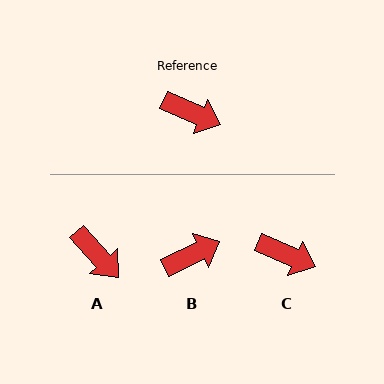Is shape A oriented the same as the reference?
No, it is off by about 25 degrees.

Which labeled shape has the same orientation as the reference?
C.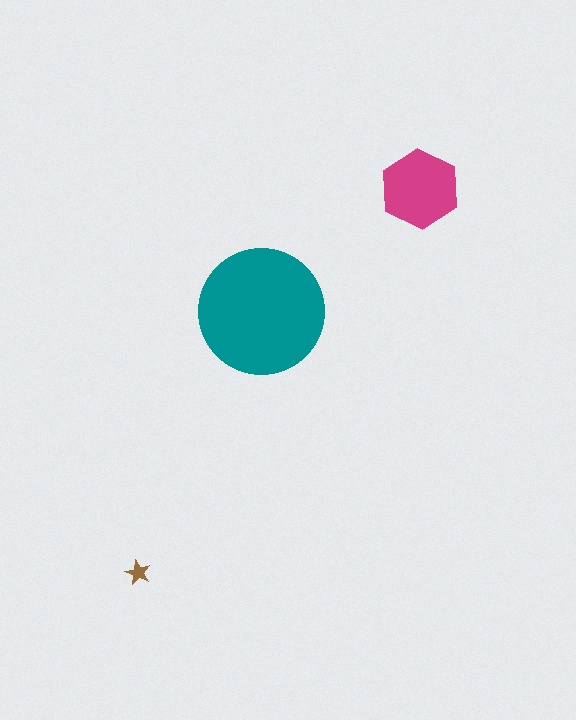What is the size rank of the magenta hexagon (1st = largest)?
2nd.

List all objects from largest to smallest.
The teal circle, the magenta hexagon, the brown star.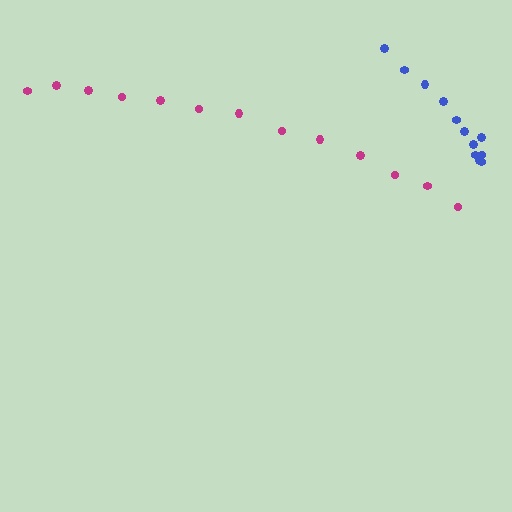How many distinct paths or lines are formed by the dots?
There are 2 distinct paths.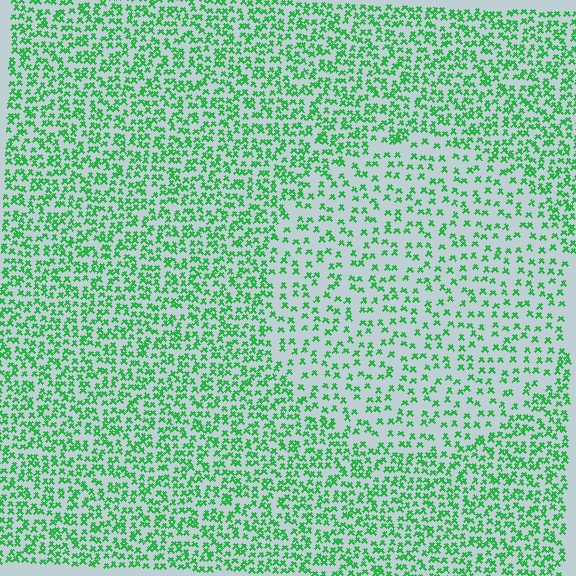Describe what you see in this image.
The image contains small green elements arranged at two different densities. A circle-shaped region is visible where the elements are less densely packed than the surrounding area.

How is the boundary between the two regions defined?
The boundary is defined by a change in element density (approximately 1.9x ratio). All elements are the same color, size, and shape.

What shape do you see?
I see a circle.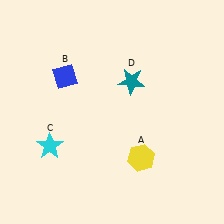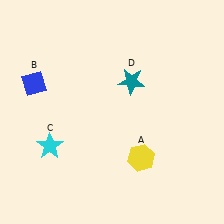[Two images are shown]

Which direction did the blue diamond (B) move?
The blue diamond (B) moved left.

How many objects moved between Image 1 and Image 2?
1 object moved between the two images.